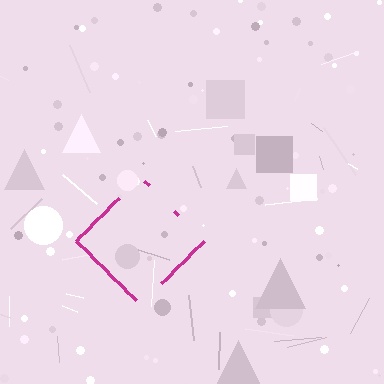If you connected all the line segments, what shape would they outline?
They would outline a diamond.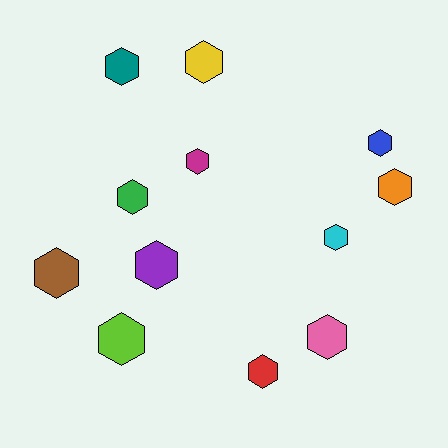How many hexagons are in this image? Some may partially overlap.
There are 12 hexagons.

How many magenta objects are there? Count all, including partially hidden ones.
There is 1 magenta object.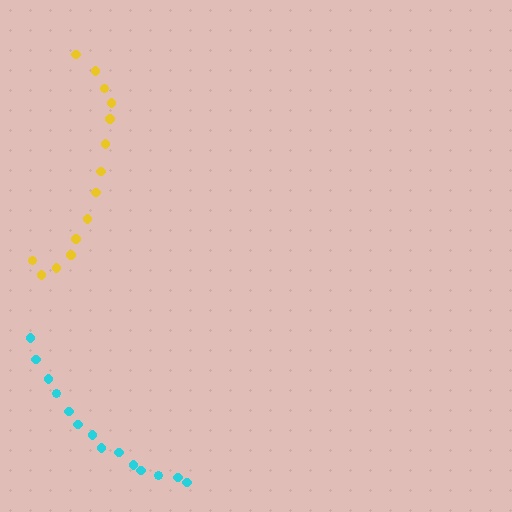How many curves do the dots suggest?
There are 2 distinct paths.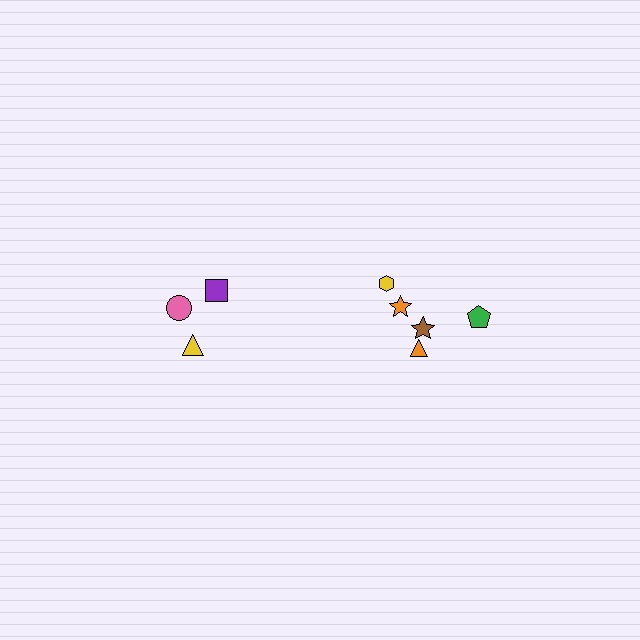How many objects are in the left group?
There are 3 objects.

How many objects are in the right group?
There are 5 objects.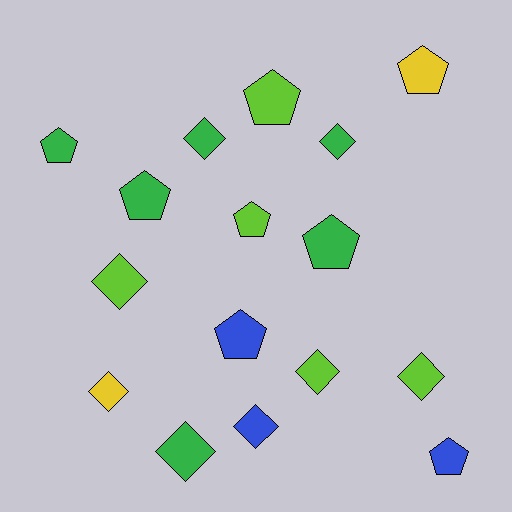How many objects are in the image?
There are 16 objects.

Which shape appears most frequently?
Pentagon, with 8 objects.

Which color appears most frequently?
Green, with 6 objects.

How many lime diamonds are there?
There are 3 lime diamonds.